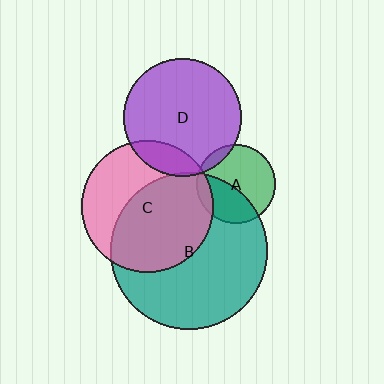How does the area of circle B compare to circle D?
Approximately 1.8 times.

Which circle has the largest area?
Circle B (teal).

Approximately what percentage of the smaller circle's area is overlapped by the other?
Approximately 5%.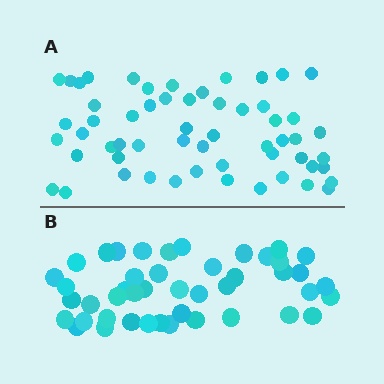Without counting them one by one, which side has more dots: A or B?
Region A (the top region) has more dots.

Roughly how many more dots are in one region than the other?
Region A has roughly 12 or so more dots than region B.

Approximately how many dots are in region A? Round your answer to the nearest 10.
About 60 dots. (The exact count is 57, which rounds to 60.)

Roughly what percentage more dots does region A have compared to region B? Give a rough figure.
About 25% more.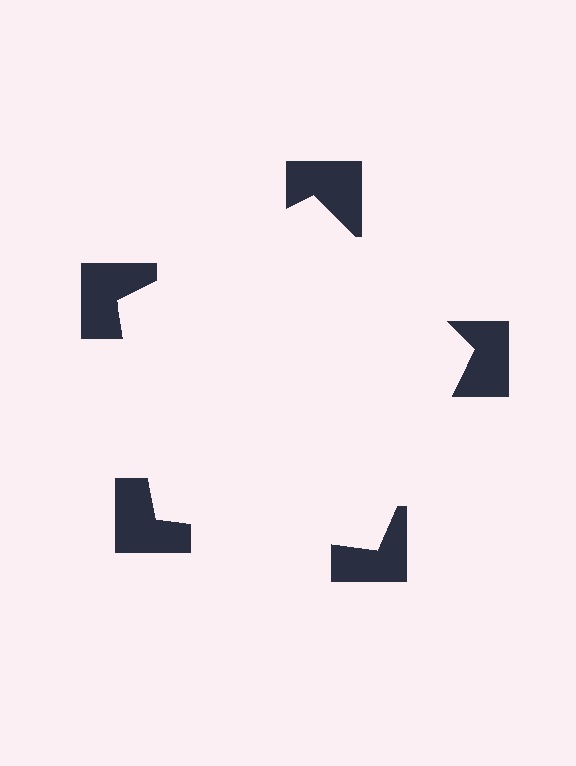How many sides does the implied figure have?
5 sides.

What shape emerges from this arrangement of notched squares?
An illusory pentagon — its edges are inferred from the aligned wedge cuts in the notched squares, not physically drawn.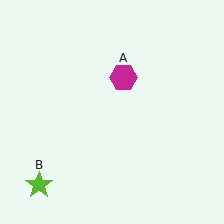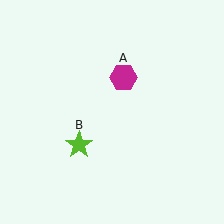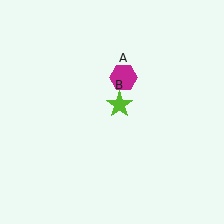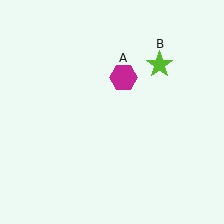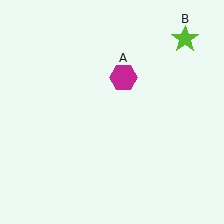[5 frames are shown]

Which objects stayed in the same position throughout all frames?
Magenta hexagon (object A) remained stationary.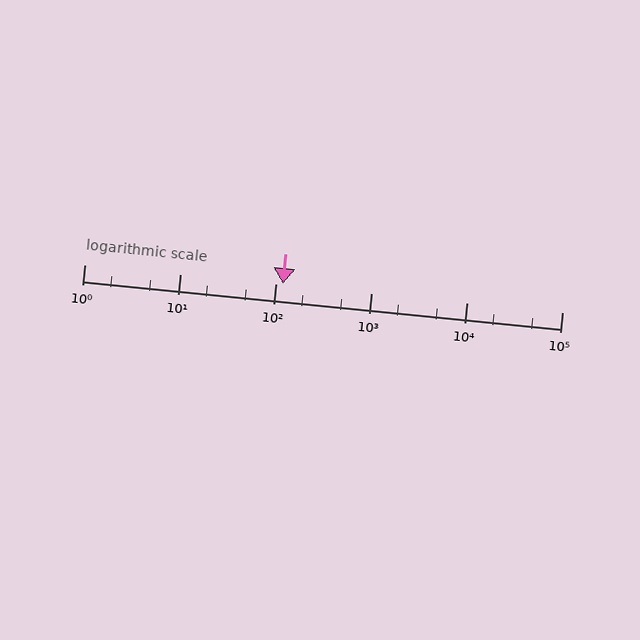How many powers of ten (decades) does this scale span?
The scale spans 5 decades, from 1 to 100000.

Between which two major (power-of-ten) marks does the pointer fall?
The pointer is between 100 and 1000.